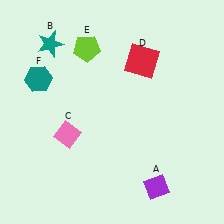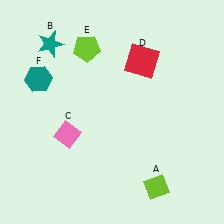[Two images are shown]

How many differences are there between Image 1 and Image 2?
There is 1 difference between the two images.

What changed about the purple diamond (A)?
In Image 1, A is purple. In Image 2, it changed to lime.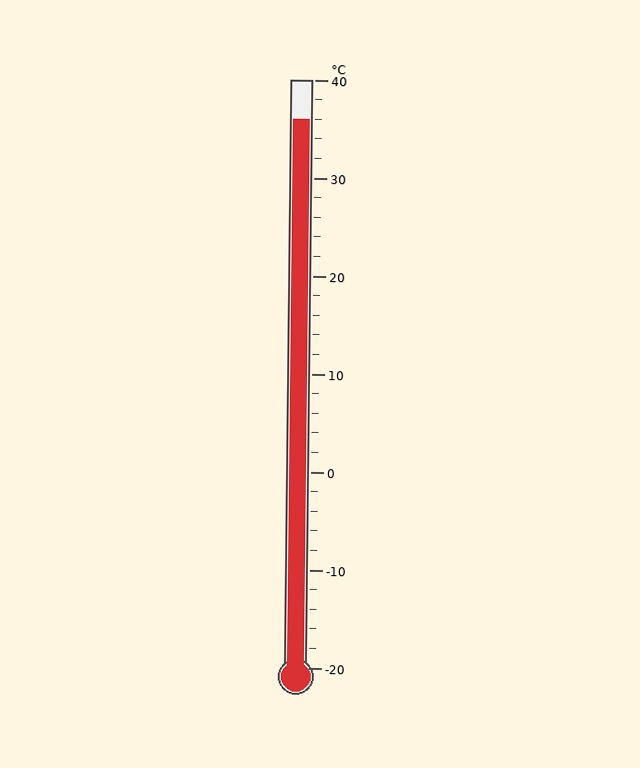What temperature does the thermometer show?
The thermometer shows approximately 36°C.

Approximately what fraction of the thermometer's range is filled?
The thermometer is filled to approximately 95% of its range.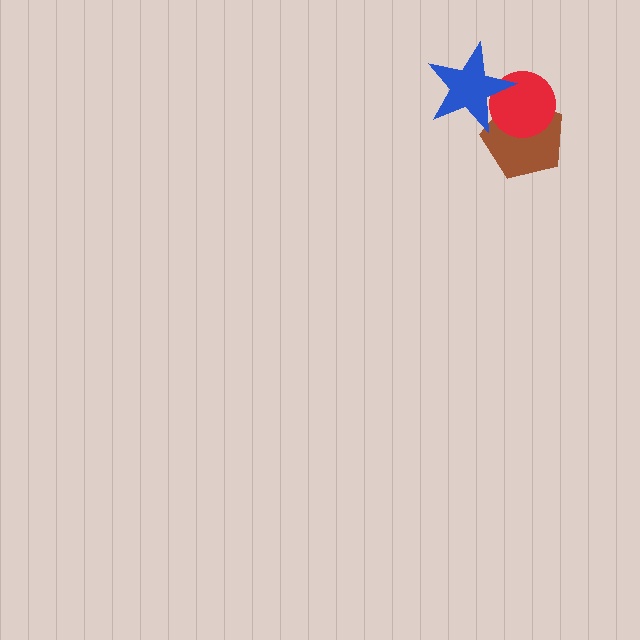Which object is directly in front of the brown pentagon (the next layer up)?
The red circle is directly in front of the brown pentagon.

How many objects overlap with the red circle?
2 objects overlap with the red circle.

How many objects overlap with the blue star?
2 objects overlap with the blue star.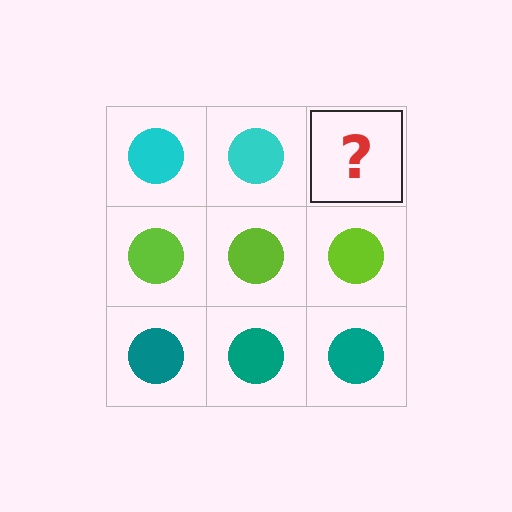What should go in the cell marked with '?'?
The missing cell should contain a cyan circle.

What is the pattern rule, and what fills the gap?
The rule is that each row has a consistent color. The gap should be filled with a cyan circle.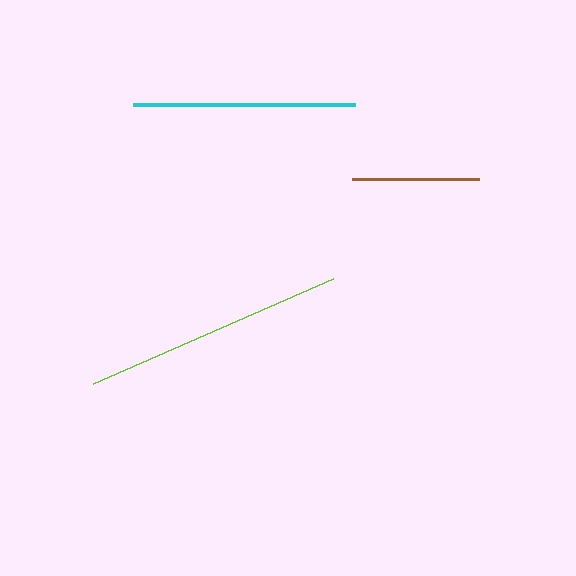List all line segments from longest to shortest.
From longest to shortest: lime, cyan, brown.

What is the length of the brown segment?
The brown segment is approximately 127 pixels long.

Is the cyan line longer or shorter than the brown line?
The cyan line is longer than the brown line.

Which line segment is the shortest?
The brown line is the shortest at approximately 127 pixels.